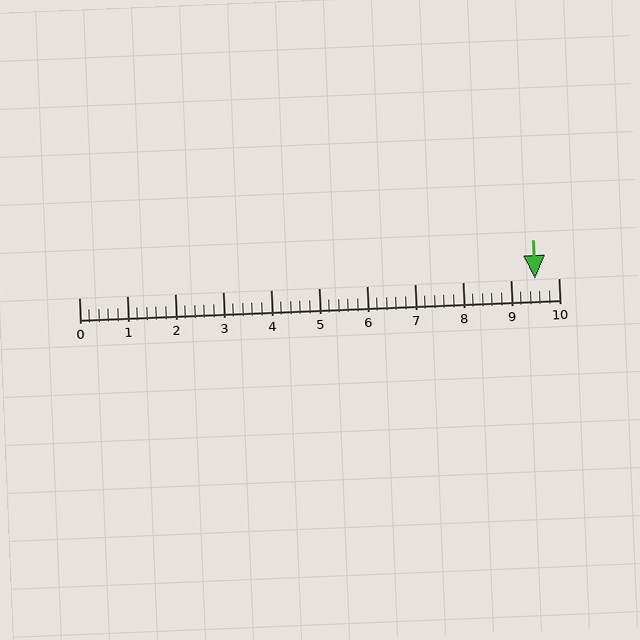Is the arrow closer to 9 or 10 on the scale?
The arrow is closer to 10.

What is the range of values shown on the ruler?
The ruler shows values from 0 to 10.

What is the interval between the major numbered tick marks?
The major tick marks are spaced 1 units apart.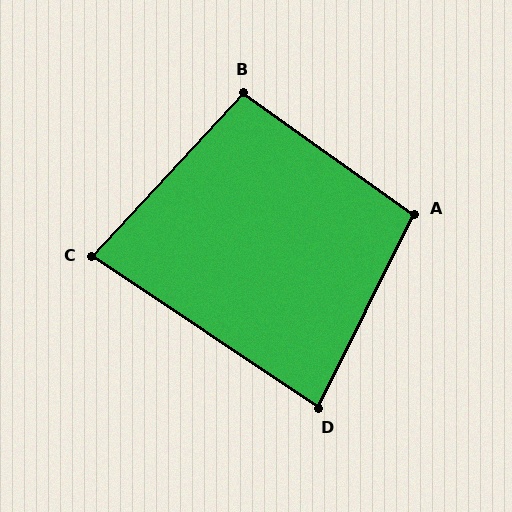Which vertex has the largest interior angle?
A, at approximately 99 degrees.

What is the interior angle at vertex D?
Approximately 83 degrees (acute).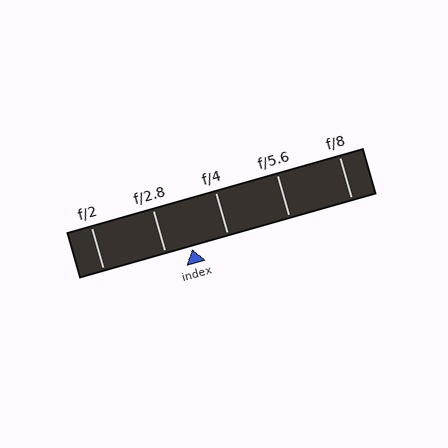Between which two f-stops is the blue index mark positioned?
The index mark is between f/2.8 and f/4.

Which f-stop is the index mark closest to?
The index mark is closest to f/2.8.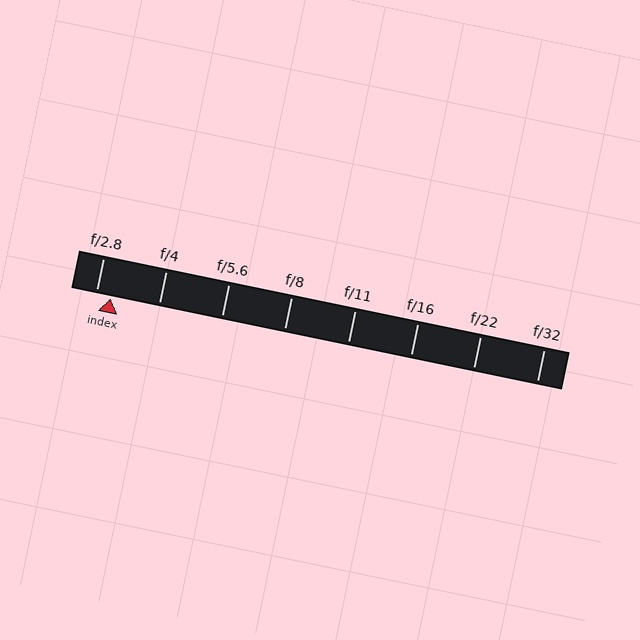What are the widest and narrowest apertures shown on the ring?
The widest aperture shown is f/2.8 and the narrowest is f/32.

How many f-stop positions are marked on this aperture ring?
There are 8 f-stop positions marked.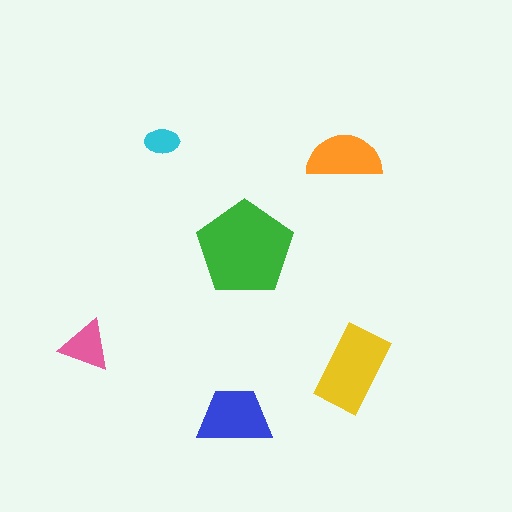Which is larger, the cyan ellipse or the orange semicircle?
The orange semicircle.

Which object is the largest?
The green pentagon.